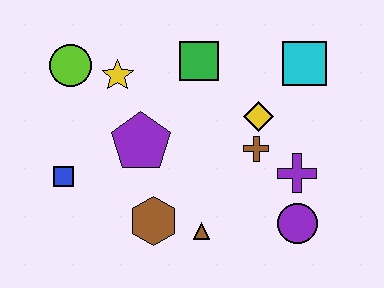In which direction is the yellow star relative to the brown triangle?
The yellow star is above the brown triangle.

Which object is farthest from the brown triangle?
The lime circle is farthest from the brown triangle.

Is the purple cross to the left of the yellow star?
No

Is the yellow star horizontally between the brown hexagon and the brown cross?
No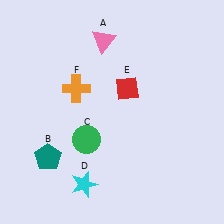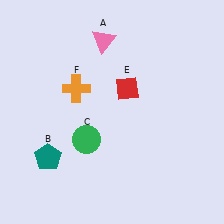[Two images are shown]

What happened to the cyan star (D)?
The cyan star (D) was removed in Image 2. It was in the bottom-left area of Image 1.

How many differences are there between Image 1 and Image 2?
There is 1 difference between the two images.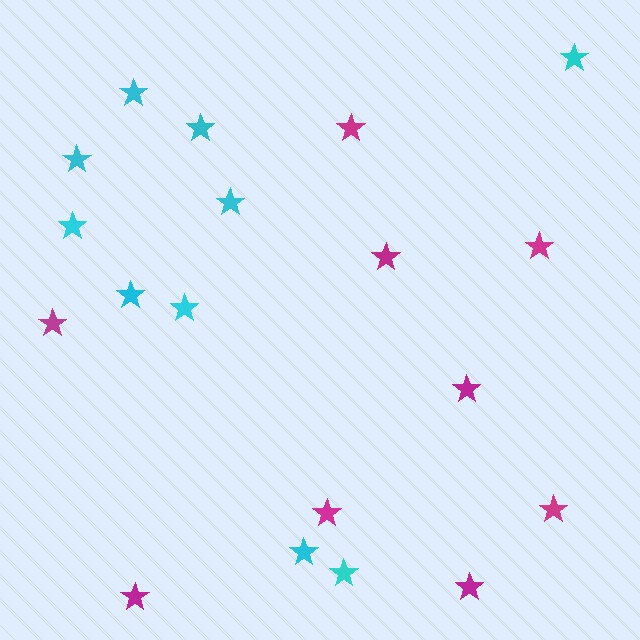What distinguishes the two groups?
There are 2 groups: one group of magenta stars (9) and one group of cyan stars (10).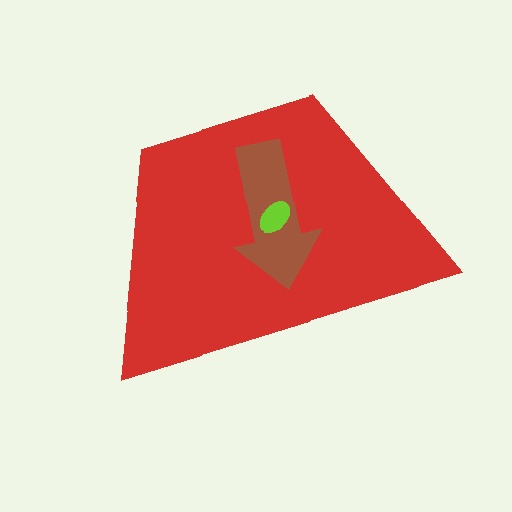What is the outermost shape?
The red trapezoid.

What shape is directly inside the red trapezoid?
The brown arrow.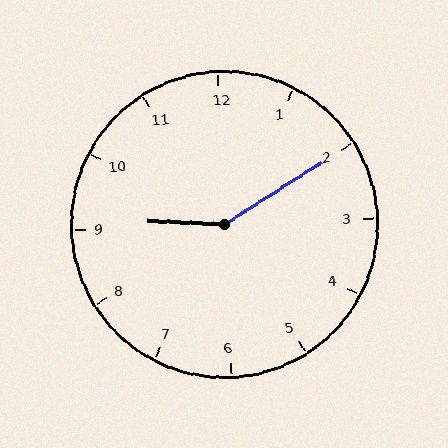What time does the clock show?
9:10.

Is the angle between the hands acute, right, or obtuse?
It is obtuse.